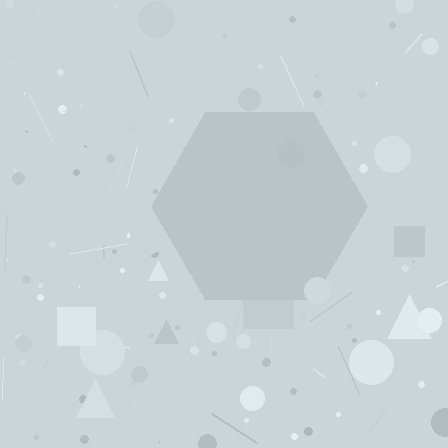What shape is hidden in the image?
A hexagon is hidden in the image.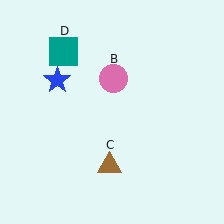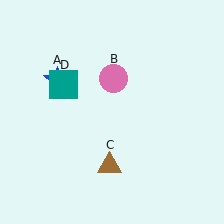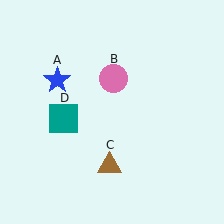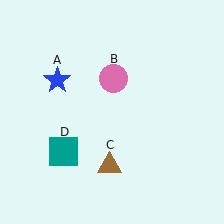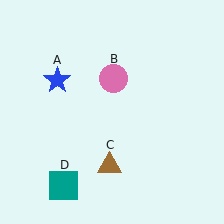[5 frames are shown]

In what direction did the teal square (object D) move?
The teal square (object D) moved down.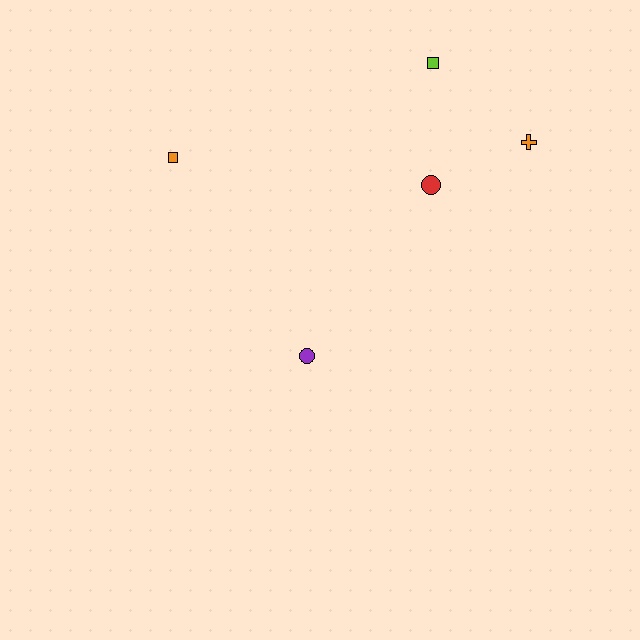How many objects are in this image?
There are 5 objects.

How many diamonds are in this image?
There are no diamonds.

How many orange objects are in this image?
There are 2 orange objects.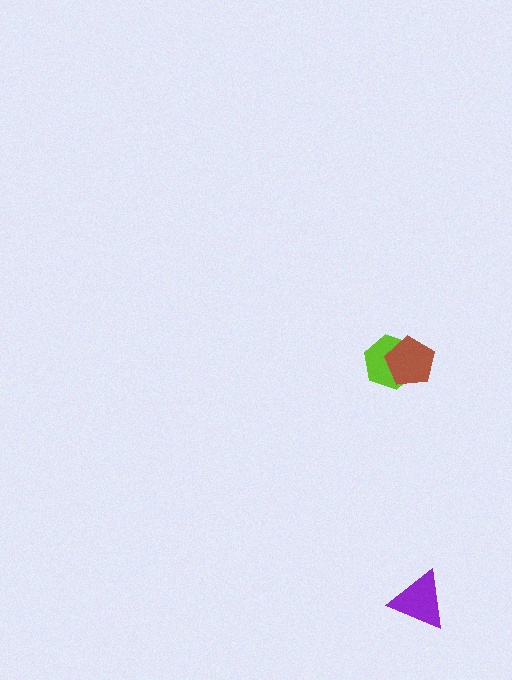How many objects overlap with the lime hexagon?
1 object overlaps with the lime hexagon.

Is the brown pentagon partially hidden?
No, no other shape covers it.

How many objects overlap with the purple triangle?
0 objects overlap with the purple triangle.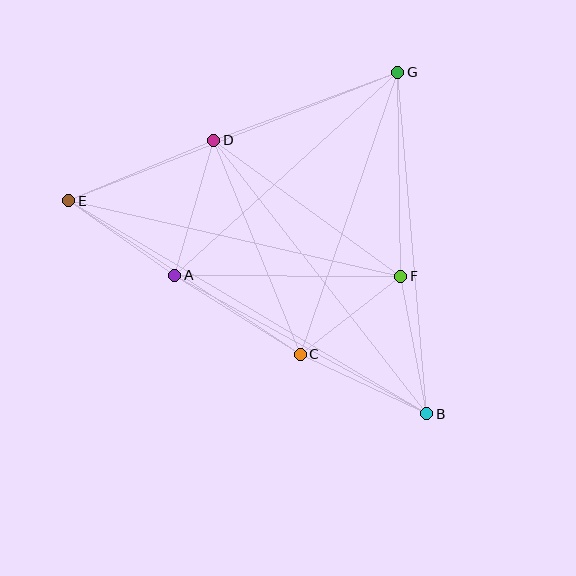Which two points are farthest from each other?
Points B and E are farthest from each other.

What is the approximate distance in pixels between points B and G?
The distance between B and G is approximately 343 pixels.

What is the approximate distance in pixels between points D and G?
The distance between D and G is approximately 196 pixels.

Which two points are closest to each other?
Points C and F are closest to each other.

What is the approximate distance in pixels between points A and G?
The distance between A and G is approximately 302 pixels.